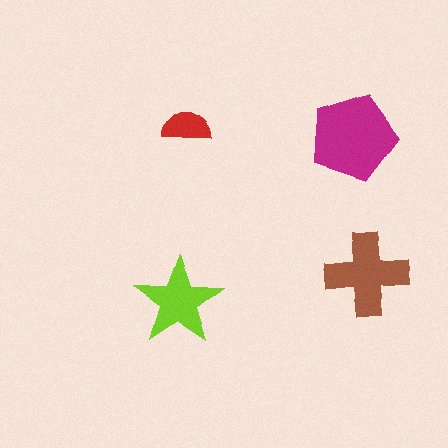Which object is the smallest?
The red semicircle.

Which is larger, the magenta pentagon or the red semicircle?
The magenta pentagon.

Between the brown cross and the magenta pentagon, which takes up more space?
The magenta pentagon.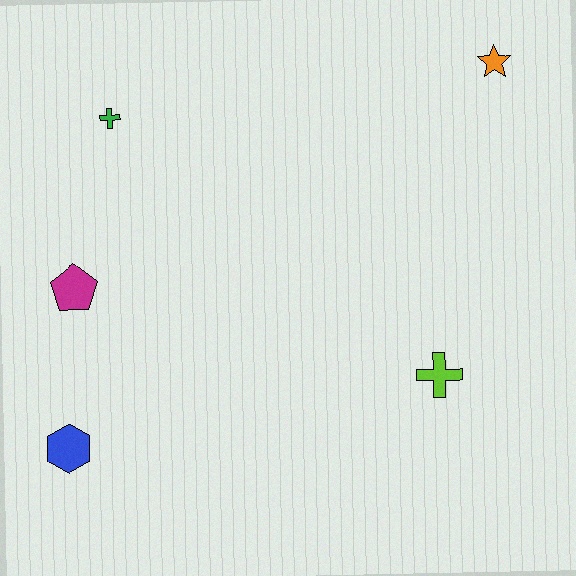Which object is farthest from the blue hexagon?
The orange star is farthest from the blue hexagon.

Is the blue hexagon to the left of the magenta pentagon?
Yes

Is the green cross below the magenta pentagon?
No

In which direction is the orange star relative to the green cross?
The orange star is to the right of the green cross.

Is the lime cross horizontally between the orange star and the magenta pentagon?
Yes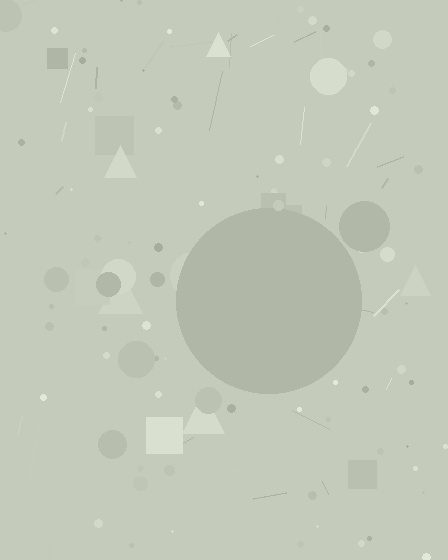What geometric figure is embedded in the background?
A circle is embedded in the background.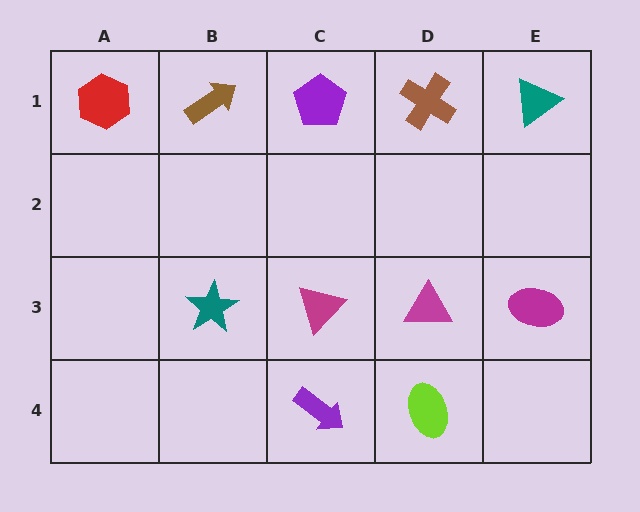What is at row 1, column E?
A teal triangle.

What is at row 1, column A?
A red hexagon.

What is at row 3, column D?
A magenta triangle.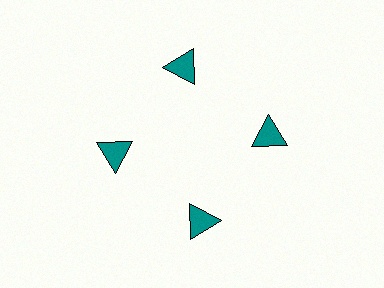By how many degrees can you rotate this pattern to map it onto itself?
The pattern maps onto itself every 90 degrees of rotation.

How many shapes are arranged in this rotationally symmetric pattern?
There are 4 shapes, arranged in 4 groups of 1.